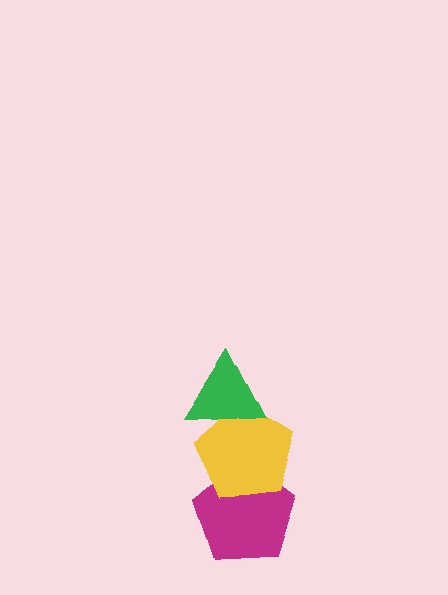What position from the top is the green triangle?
The green triangle is 1st from the top.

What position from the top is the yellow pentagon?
The yellow pentagon is 2nd from the top.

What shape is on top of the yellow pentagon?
The green triangle is on top of the yellow pentagon.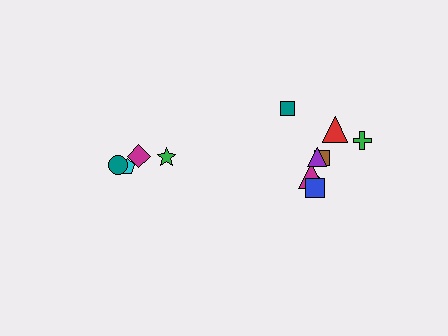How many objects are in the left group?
There are 4 objects.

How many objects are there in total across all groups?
There are 12 objects.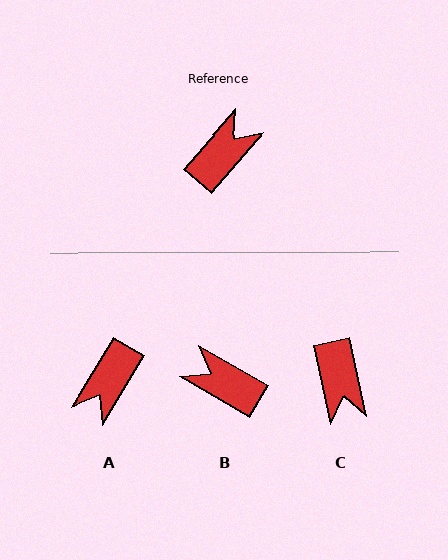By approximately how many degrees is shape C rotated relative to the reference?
Approximately 127 degrees clockwise.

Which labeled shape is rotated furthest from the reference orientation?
A, about 170 degrees away.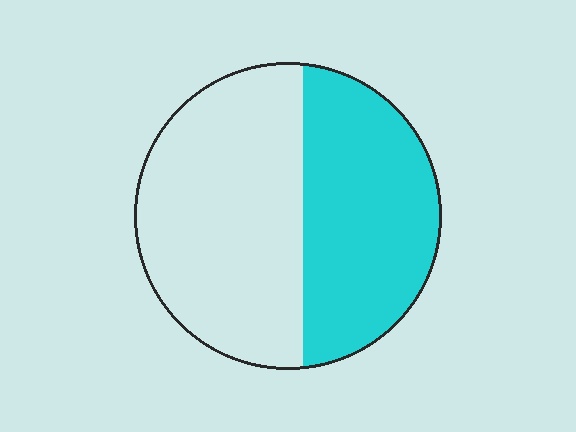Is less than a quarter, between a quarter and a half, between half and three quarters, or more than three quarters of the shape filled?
Between a quarter and a half.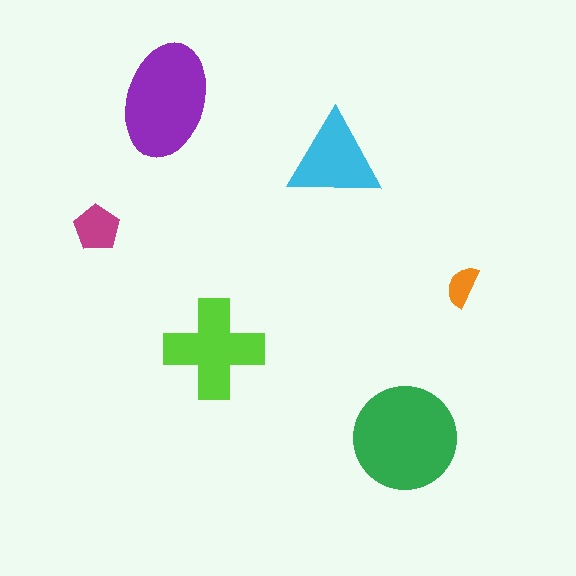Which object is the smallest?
The orange semicircle.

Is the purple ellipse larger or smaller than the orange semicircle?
Larger.